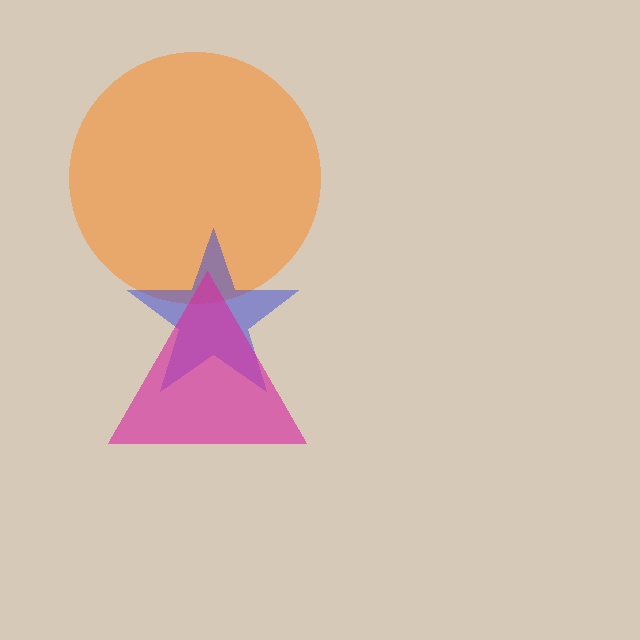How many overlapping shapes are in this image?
There are 3 overlapping shapes in the image.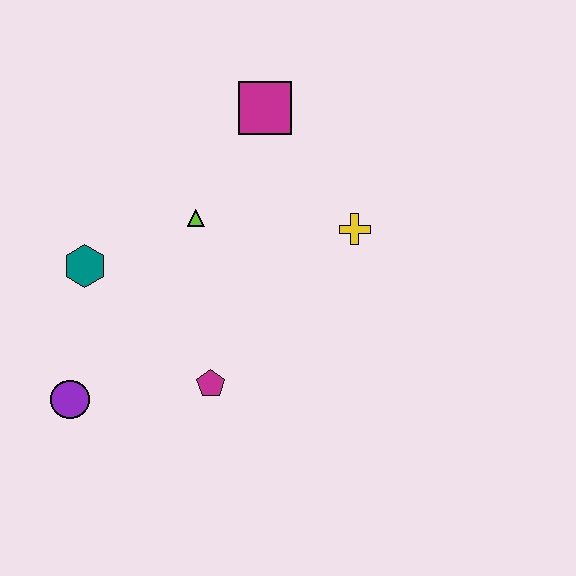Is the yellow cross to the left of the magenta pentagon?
No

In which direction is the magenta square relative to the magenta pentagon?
The magenta square is above the magenta pentagon.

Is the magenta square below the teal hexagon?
No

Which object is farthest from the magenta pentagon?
The magenta square is farthest from the magenta pentagon.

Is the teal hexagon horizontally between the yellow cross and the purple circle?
Yes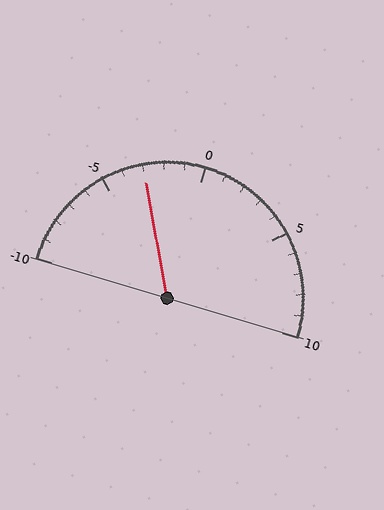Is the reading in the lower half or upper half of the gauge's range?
The reading is in the lower half of the range (-10 to 10).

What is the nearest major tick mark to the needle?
The nearest major tick mark is -5.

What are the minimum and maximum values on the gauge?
The gauge ranges from -10 to 10.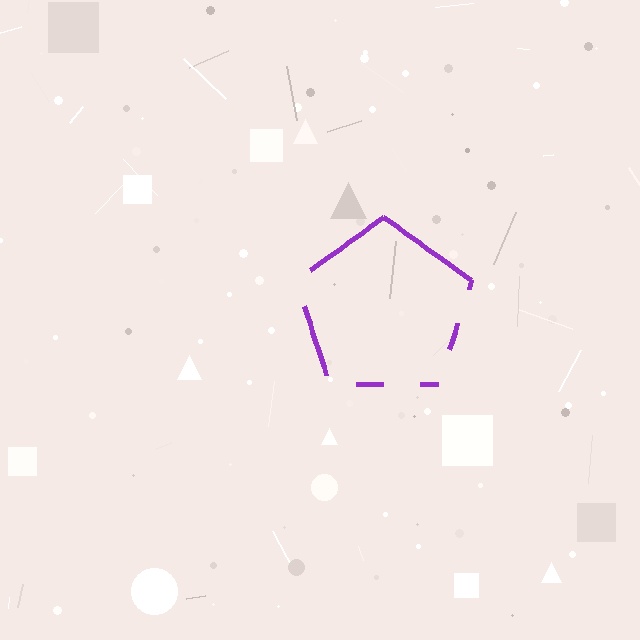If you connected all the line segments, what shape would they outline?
They would outline a pentagon.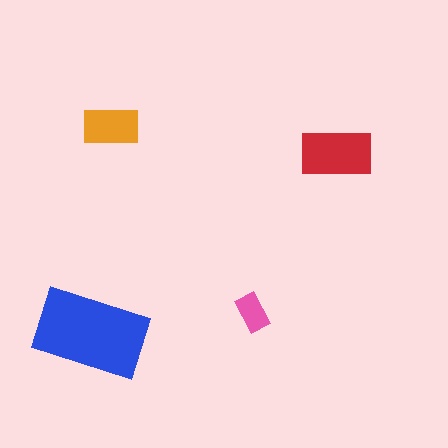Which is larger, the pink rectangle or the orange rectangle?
The orange one.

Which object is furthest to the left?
The blue rectangle is leftmost.